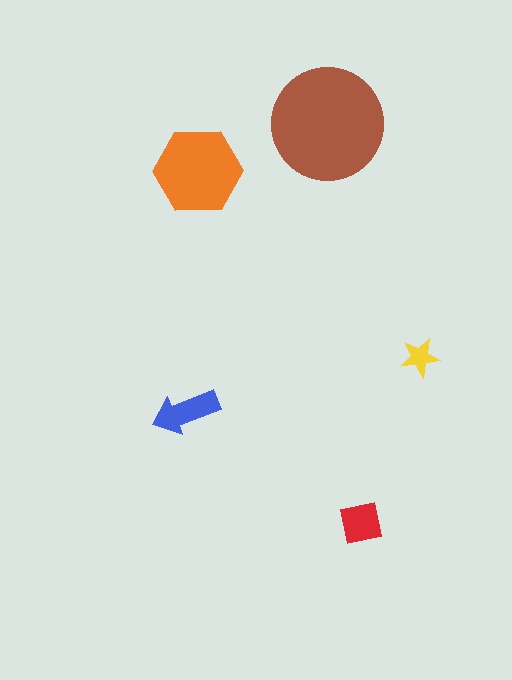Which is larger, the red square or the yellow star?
The red square.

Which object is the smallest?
The yellow star.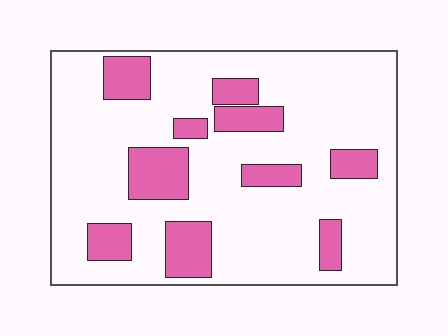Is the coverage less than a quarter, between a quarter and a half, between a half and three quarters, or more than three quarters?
Less than a quarter.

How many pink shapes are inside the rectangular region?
10.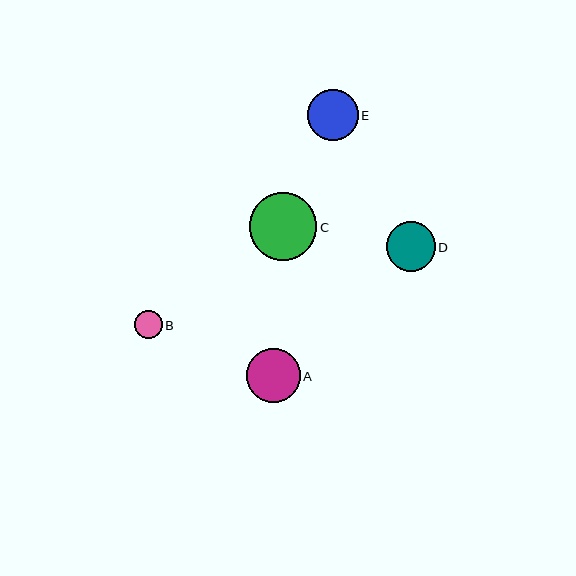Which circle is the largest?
Circle C is the largest with a size of approximately 67 pixels.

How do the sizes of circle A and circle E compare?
Circle A and circle E are approximately the same size.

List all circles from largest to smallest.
From largest to smallest: C, A, E, D, B.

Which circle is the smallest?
Circle B is the smallest with a size of approximately 28 pixels.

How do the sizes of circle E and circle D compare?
Circle E and circle D are approximately the same size.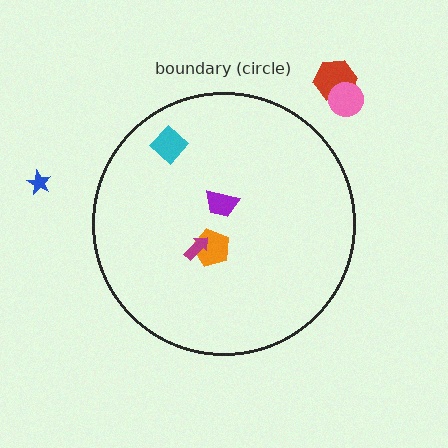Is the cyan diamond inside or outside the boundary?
Inside.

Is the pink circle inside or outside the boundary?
Outside.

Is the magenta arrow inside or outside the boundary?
Inside.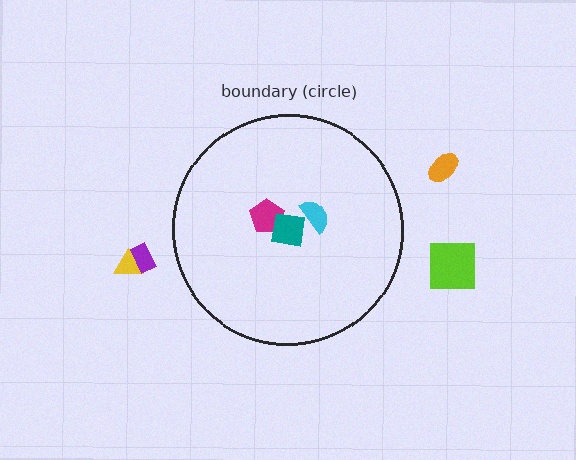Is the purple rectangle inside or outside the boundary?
Outside.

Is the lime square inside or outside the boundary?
Outside.